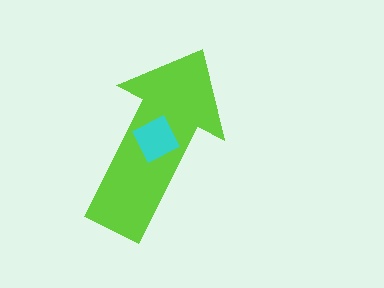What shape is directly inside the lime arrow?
The cyan diamond.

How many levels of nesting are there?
2.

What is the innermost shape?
The cyan diamond.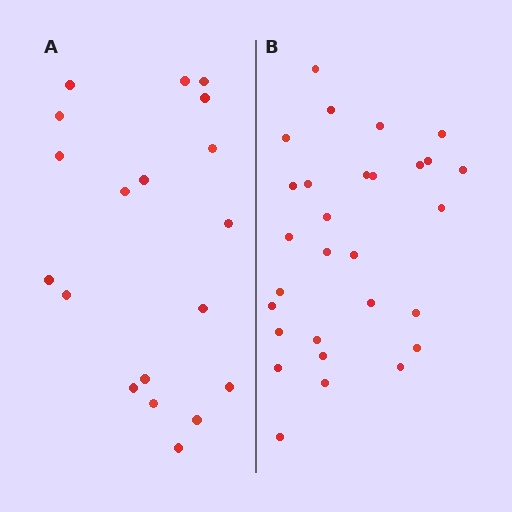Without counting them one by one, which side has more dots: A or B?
Region B (the right region) has more dots.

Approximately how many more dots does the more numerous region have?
Region B has roughly 10 or so more dots than region A.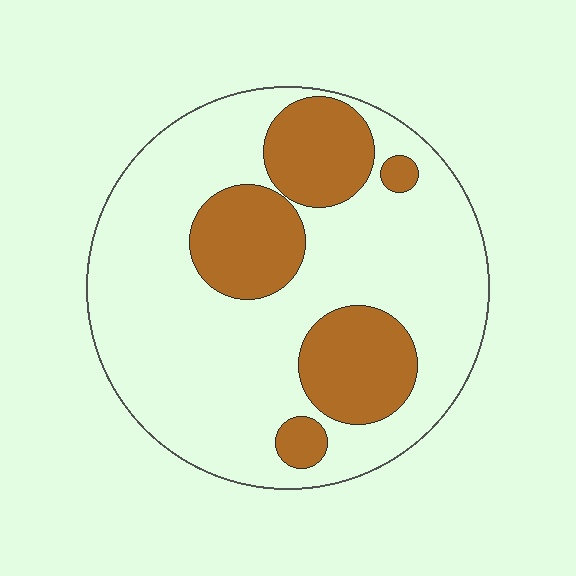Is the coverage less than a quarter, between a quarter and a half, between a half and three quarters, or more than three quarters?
Between a quarter and a half.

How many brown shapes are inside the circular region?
5.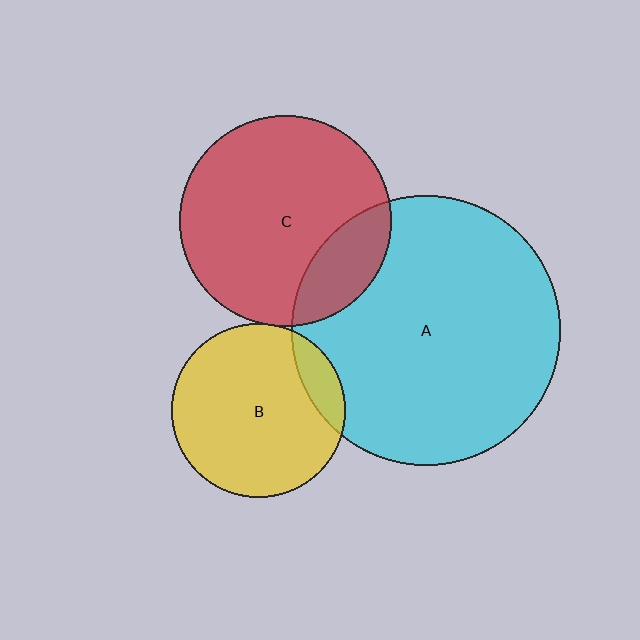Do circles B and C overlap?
Yes.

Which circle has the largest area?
Circle A (cyan).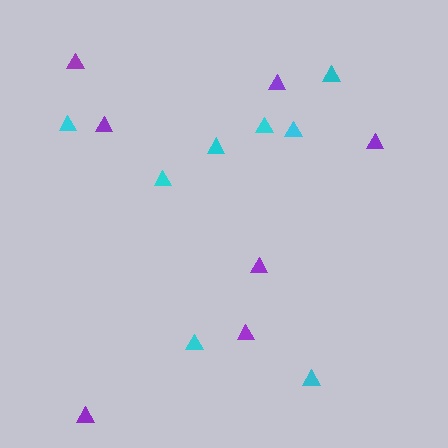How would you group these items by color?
There are 2 groups: one group of cyan triangles (8) and one group of purple triangles (7).